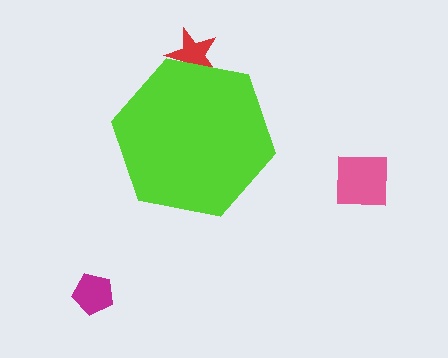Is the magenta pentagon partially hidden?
No, the magenta pentagon is fully visible.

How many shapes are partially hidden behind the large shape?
1 shape is partially hidden.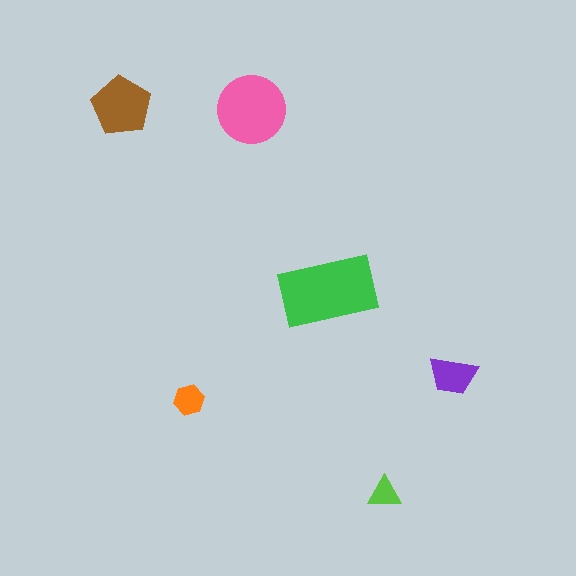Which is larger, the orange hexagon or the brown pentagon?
The brown pentagon.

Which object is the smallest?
The lime triangle.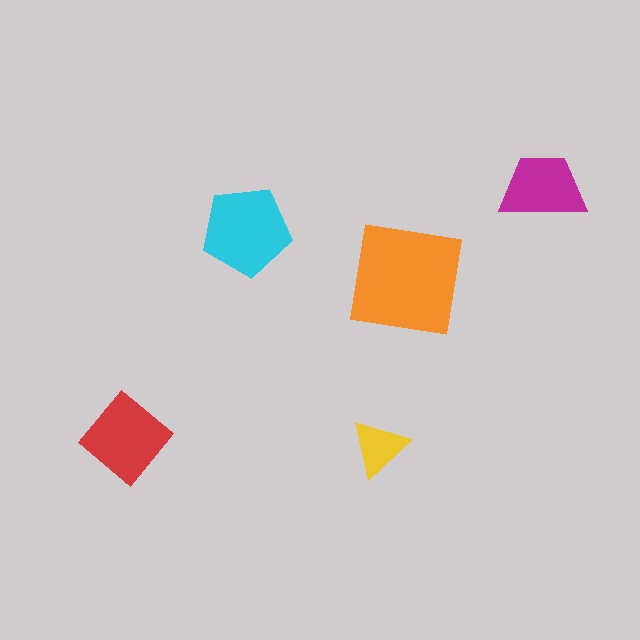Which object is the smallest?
The yellow triangle.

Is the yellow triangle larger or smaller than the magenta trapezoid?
Smaller.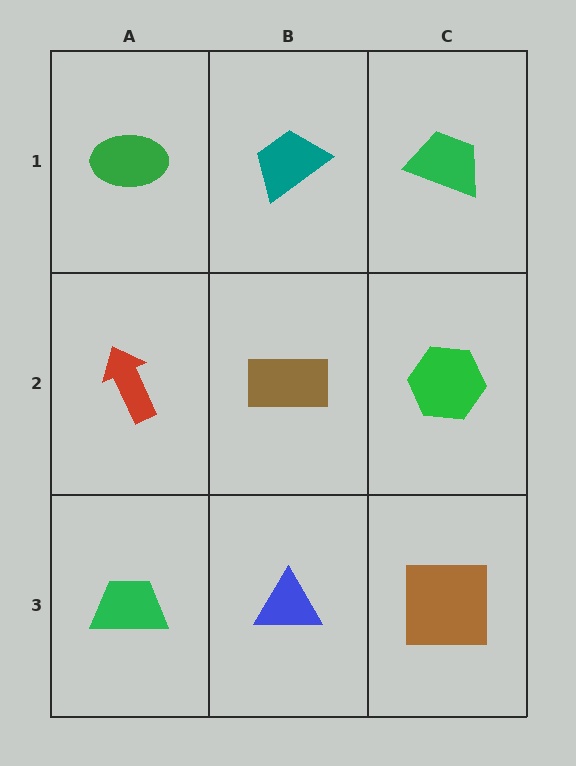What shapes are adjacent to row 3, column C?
A green hexagon (row 2, column C), a blue triangle (row 3, column B).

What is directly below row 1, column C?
A green hexagon.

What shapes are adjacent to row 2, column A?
A green ellipse (row 1, column A), a green trapezoid (row 3, column A), a brown rectangle (row 2, column B).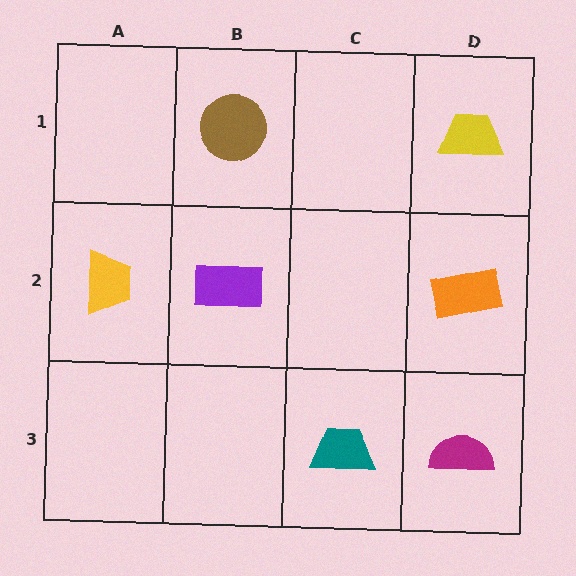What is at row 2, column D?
An orange rectangle.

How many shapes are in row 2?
3 shapes.